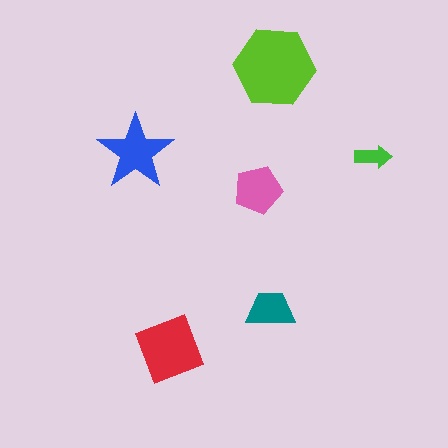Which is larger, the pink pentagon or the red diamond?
The red diamond.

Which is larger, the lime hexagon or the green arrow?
The lime hexagon.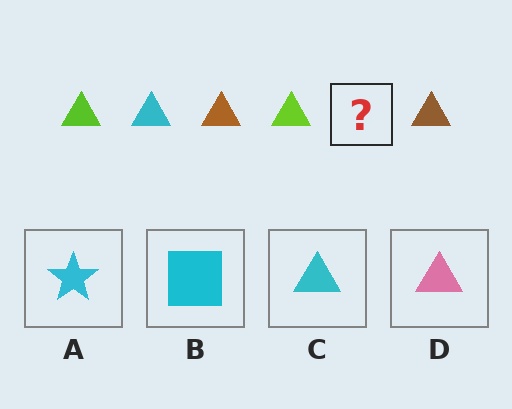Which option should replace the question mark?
Option C.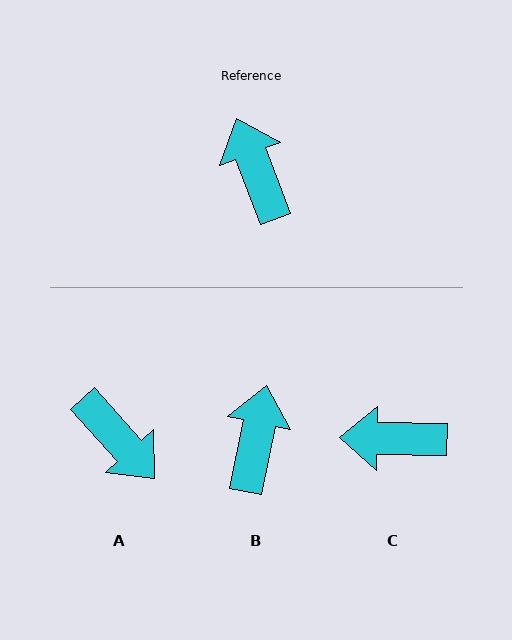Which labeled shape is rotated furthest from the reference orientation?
A, about 159 degrees away.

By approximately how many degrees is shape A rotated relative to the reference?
Approximately 159 degrees clockwise.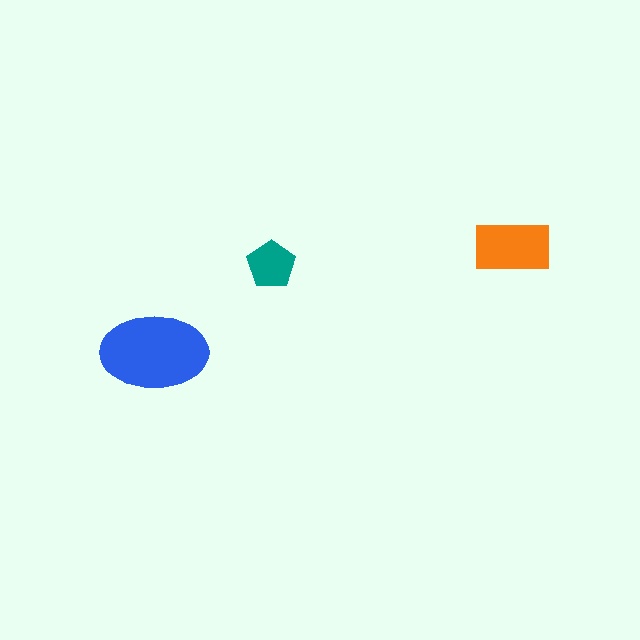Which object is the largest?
The blue ellipse.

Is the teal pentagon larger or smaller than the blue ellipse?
Smaller.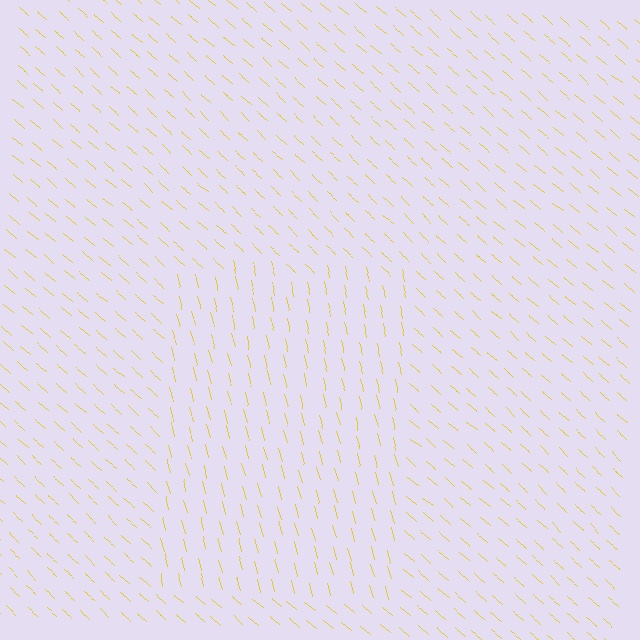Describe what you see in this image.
The image is filled with small yellow line segments. A rectangle region in the image has lines oriented differently from the surrounding lines, creating a visible texture boundary.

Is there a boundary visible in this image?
Yes, there is a texture boundary formed by a change in line orientation.